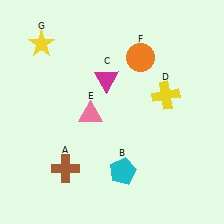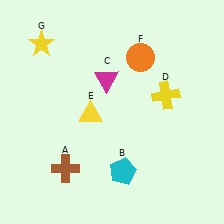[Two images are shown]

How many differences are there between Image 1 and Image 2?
There is 1 difference between the two images.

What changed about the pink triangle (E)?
In Image 1, E is pink. In Image 2, it changed to yellow.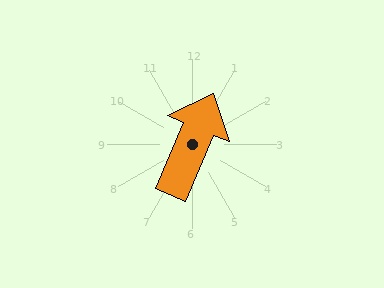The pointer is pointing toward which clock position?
Roughly 1 o'clock.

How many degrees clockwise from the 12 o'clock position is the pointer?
Approximately 23 degrees.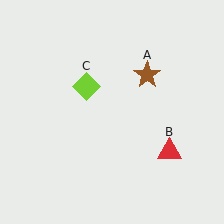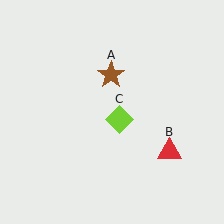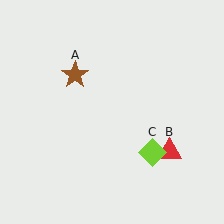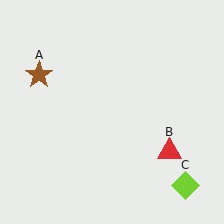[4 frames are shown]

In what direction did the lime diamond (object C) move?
The lime diamond (object C) moved down and to the right.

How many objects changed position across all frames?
2 objects changed position: brown star (object A), lime diamond (object C).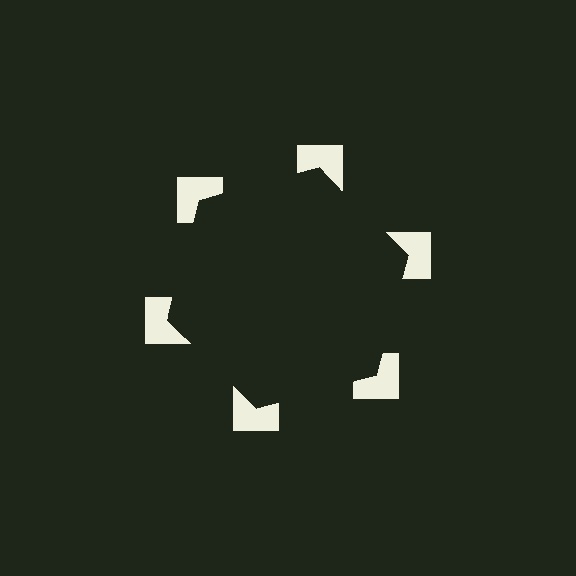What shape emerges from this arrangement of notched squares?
An illusory hexagon — its edges are inferred from the aligned wedge cuts in the notched squares, not physically drawn.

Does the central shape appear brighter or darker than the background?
It typically appears slightly darker than the background, even though no actual brightness change is drawn.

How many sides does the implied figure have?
6 sides.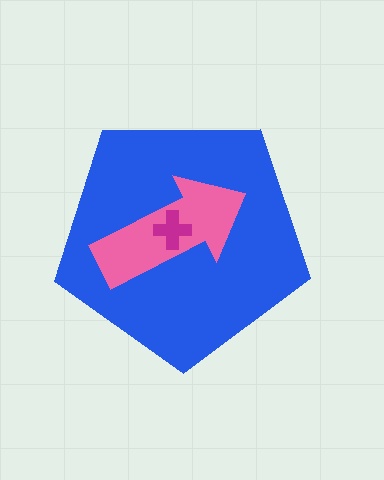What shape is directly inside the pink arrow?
The magenta cross.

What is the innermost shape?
The magenta cross.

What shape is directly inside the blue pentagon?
The pink arrow.